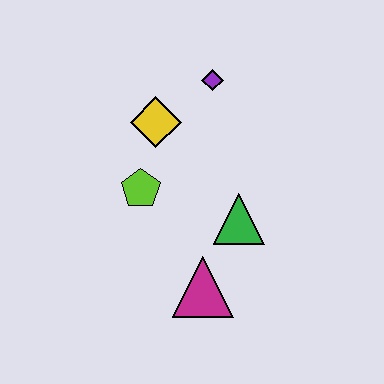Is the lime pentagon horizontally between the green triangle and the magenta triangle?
No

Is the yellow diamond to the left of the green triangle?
Yes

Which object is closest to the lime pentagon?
The yellow diamond is closest to the lime pentagon.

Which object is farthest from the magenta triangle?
The purple diamond is farthest from the magenta triangle.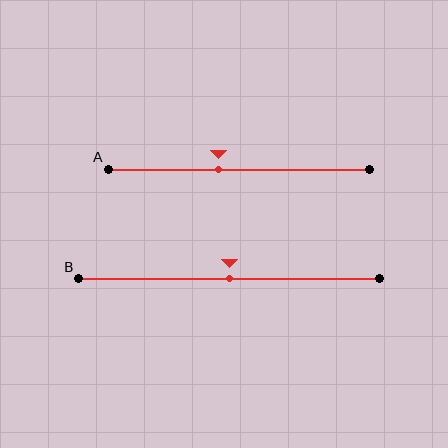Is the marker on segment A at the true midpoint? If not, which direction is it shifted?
No, the marker on segment A is shifted to the left by about 8% of the segment length.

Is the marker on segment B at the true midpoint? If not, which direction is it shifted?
Yes, the marker on segment B is at the true midpoint.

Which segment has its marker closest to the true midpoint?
Segment B has its marker closest to the true midpoint.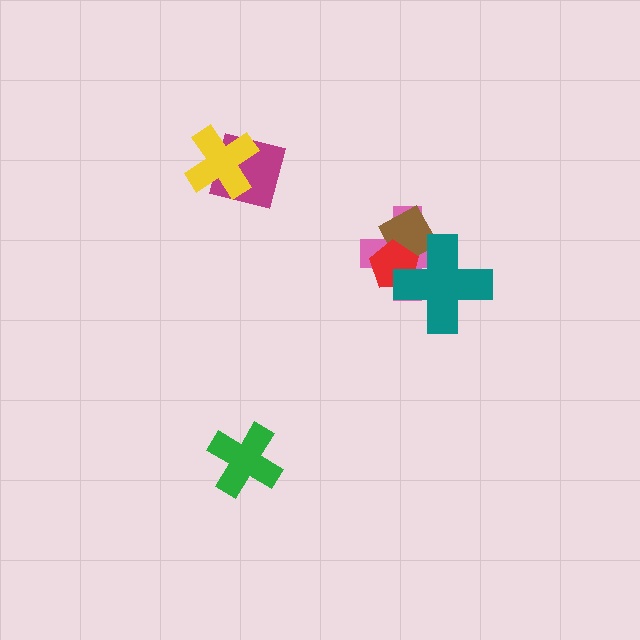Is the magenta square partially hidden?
Yes, it is partially covered by another shape.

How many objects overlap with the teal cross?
3 objects overlap with the teal cross.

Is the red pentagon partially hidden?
Yes, it is partially covered by another shape.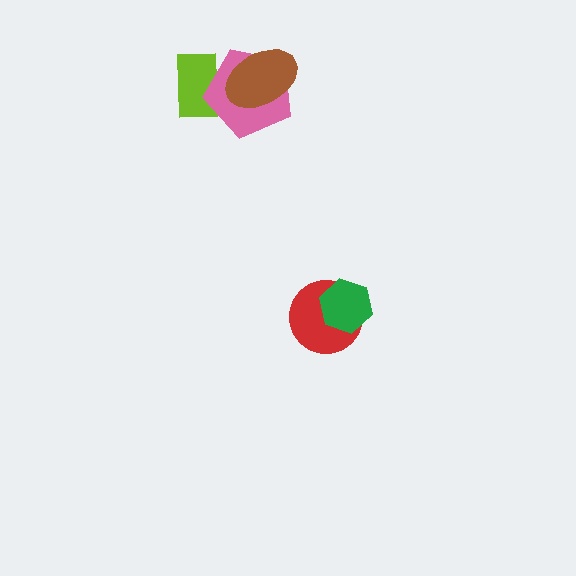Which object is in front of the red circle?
The green hexagon is in front of the red circle.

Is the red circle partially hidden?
Yes, it is partially covered by another shape.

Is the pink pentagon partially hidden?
Yes, it is partially covered by another shape.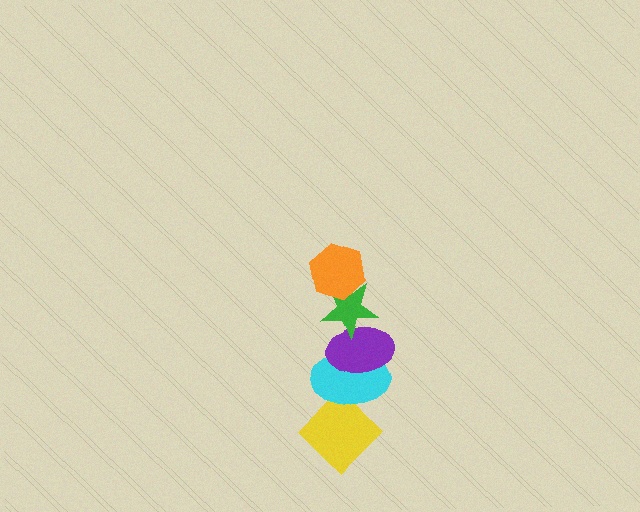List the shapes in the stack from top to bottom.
From top to bottom: the orange hexagon, the green star, the purple ellipse, the cyan ellipse, the yellow diamond.